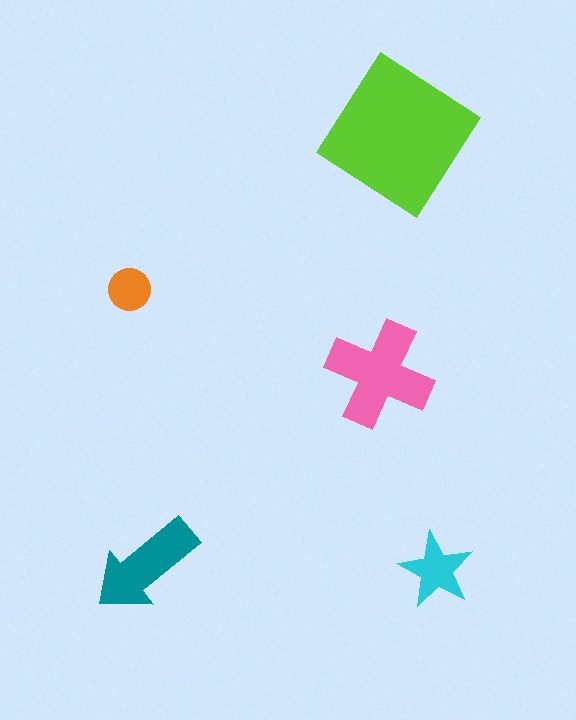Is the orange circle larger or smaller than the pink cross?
Smaller.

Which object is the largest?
The lime diamond.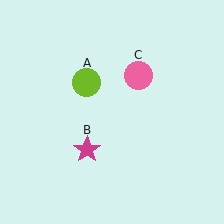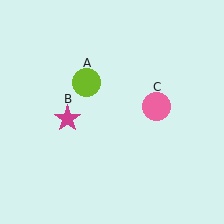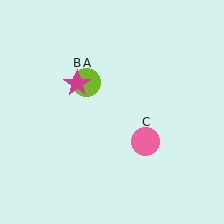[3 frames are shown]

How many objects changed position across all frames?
2 objects changed position: magenta star (object B), pink circle (object C).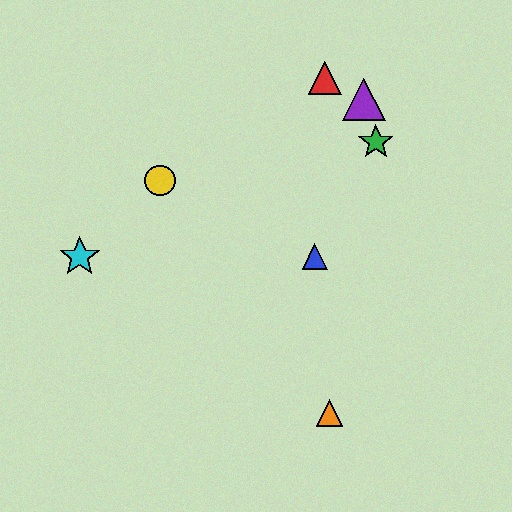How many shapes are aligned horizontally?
2 shapes (the blue triangle, the cyan star) are aligned horizontally.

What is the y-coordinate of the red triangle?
The red triangle is at y≈78.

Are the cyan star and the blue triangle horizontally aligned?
Yes, both are at y≈257.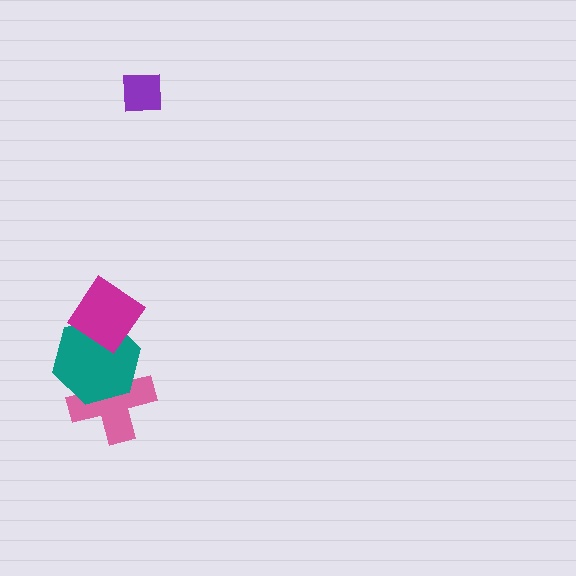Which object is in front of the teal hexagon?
The magenta diamond is in front of the teal hexagon.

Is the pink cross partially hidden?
Yes, it is partially covered by another shape.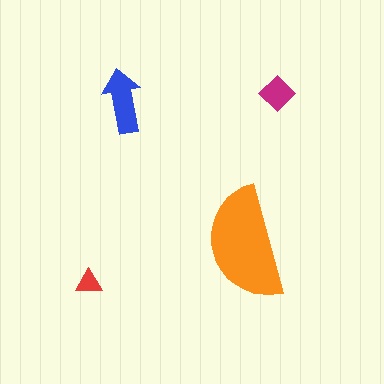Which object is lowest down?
The red triangle is bottommost.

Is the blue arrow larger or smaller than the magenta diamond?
Larger.